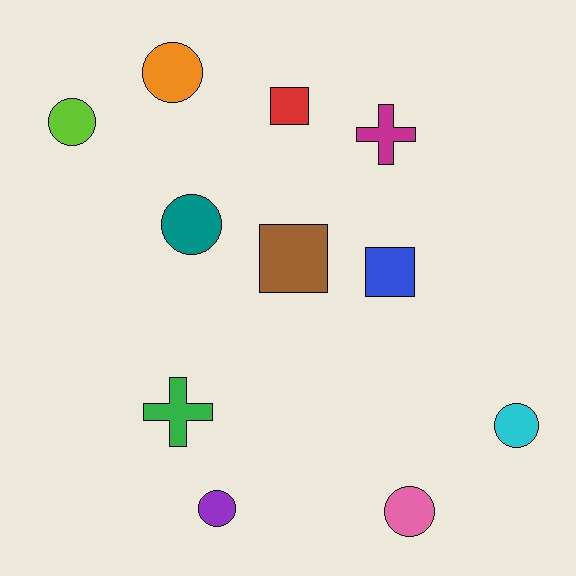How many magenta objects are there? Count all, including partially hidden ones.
There is 1 magenta object.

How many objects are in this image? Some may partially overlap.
There are 11 objects.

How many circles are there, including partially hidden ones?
There are 6 circles.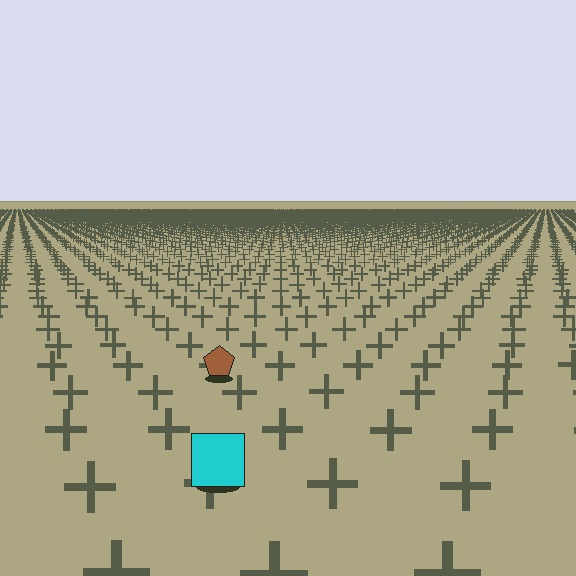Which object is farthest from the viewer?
The brown pentagon is farthest from the viewer. It appears smaller and the ground texture around it is denser.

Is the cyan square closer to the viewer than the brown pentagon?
Yes. The cyan square is closer — you can tell from the texture gradient: the ground texture is coarser near it.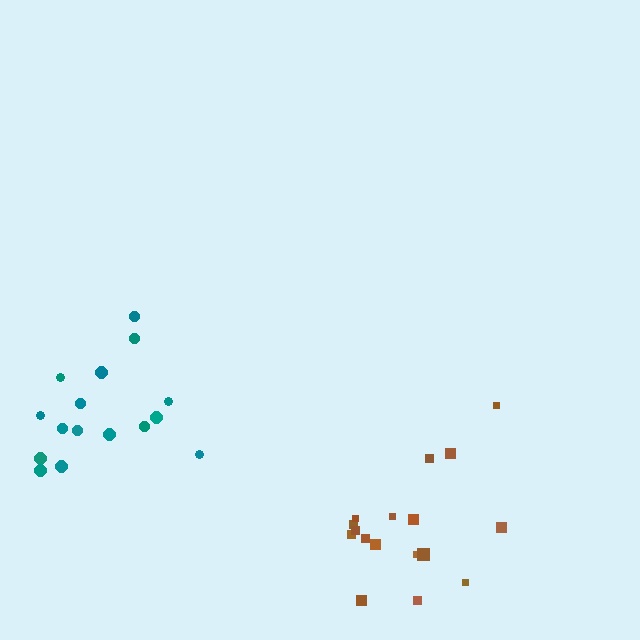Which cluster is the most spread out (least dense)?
Teal.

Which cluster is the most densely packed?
Brown.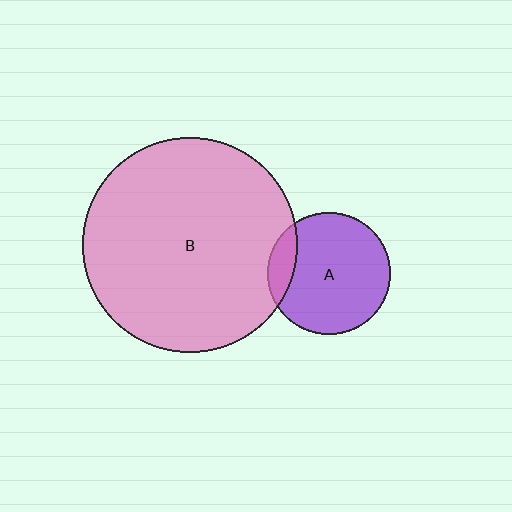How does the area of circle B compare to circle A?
Approximately 3.1 times.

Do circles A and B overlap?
Yes.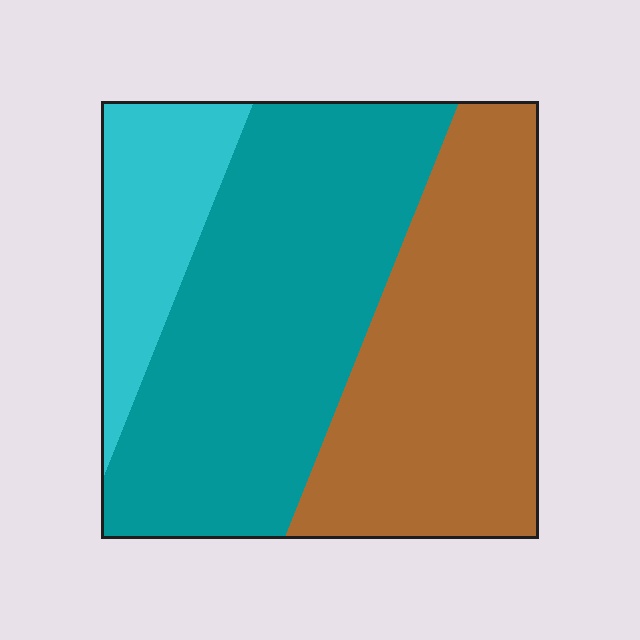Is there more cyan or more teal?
Teal.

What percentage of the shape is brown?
Brown covers roughly 40% of the shape.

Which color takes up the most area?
Teal, at roughly 45%.